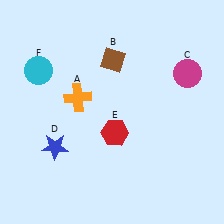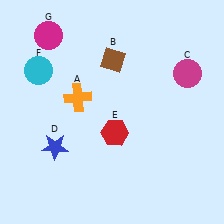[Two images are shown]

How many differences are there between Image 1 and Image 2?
There is 1 difference between the two images.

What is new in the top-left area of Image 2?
A magenta circle (G) was added in the top-left area of Image 2.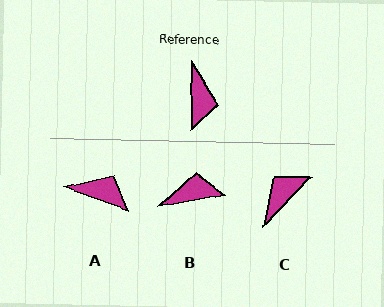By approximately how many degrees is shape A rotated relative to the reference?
Approximately 69 degrees counter-clockwise.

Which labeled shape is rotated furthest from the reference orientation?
C, about 136 degrees away.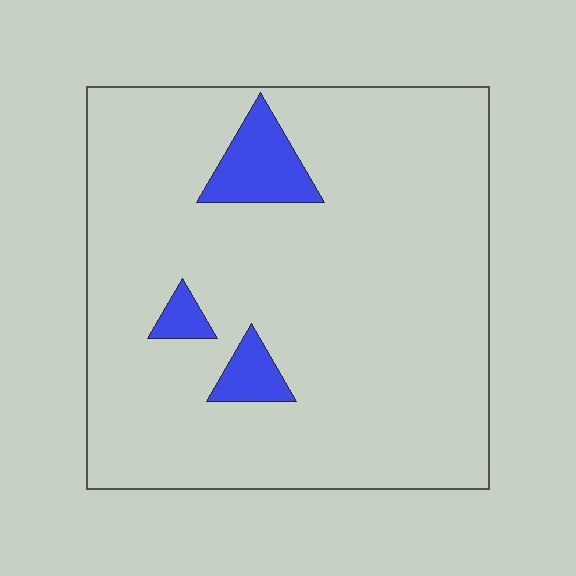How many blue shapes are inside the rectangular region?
3.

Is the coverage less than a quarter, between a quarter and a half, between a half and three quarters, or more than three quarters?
Less than a quarter.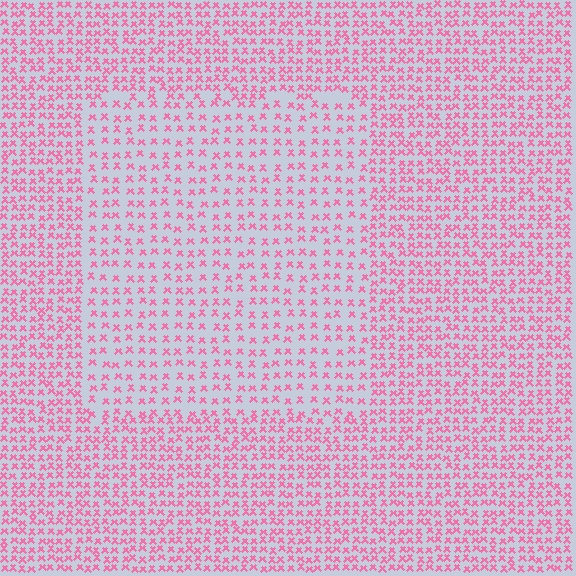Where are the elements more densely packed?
The elements are more densely packed outside the rectangle boundary.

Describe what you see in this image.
The image contains small pink elements arranged at two different densities. A rectangle-shaped region is visible where the elements are less densely packed than the surrounding area.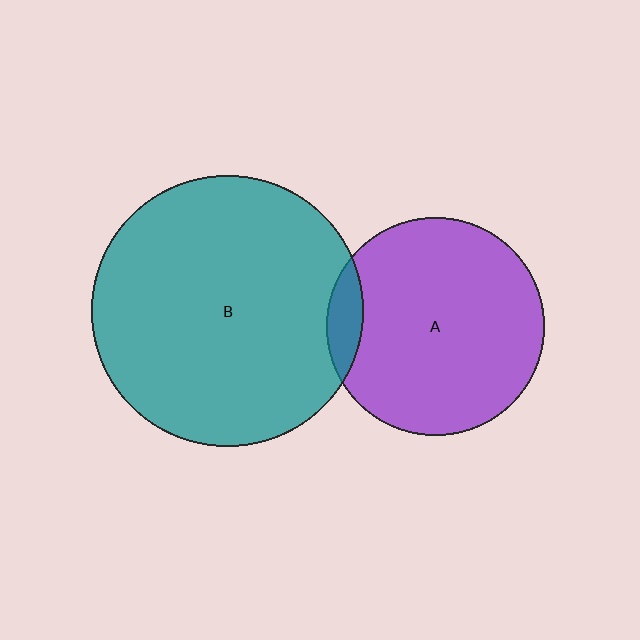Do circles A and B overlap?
Yes.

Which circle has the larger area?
Circle B (teal).